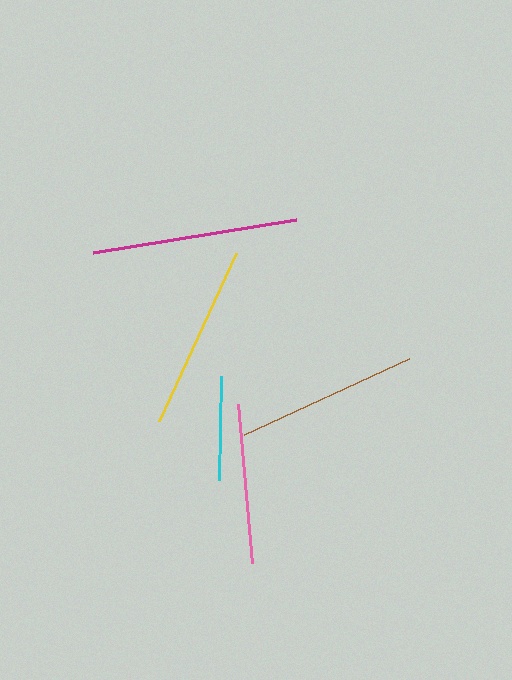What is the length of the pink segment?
The pink segment is approximately 160 pixels long.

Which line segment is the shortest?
The cyan line is the shortest at approximately 104 pixels.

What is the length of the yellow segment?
The yellow segment is approximately 184 pixels long.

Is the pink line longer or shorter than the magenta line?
The magenta line is longer than the pink line.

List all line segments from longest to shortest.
From longest to shortest: magenta, yellow, brown, pink, cyan.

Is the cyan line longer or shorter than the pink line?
The pink line is longer than the cyan line.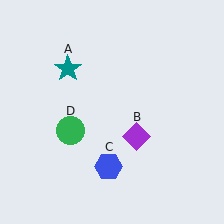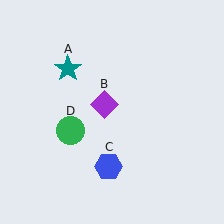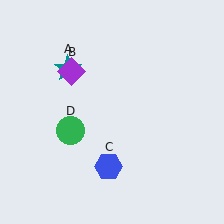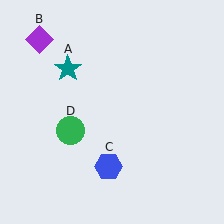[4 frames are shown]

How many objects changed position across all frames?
1 object changed position: purple diamond (object B).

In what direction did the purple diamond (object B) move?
The purple diamond (object B) moved up and to the left.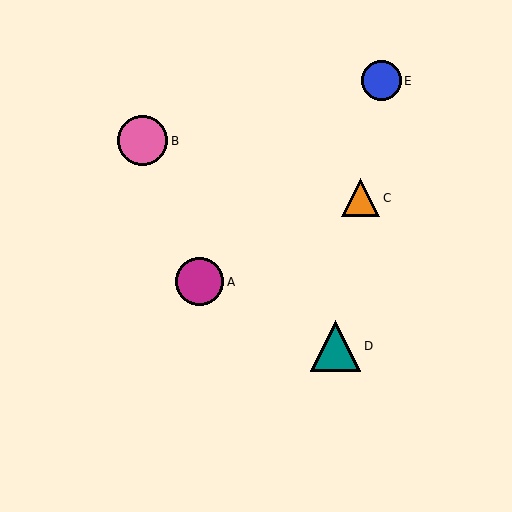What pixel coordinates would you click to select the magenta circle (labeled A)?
Click at (199, 282) to select the magenta circle A.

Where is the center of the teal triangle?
The center of the teal triangle is at (335, 346).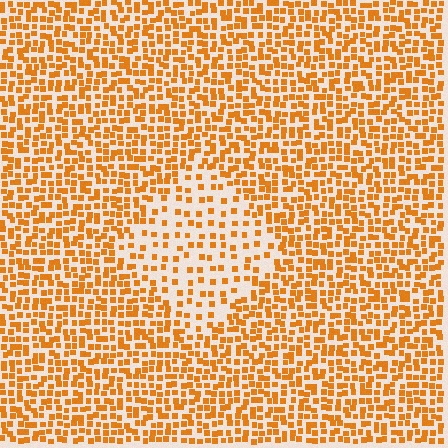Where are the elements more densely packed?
The elements are more densely packed outside the diamond boundary.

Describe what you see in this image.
The image contains small orange elements arranged at two different densities. A diamond-shaped region is visible where the elements are less densely packed than the surrounding area.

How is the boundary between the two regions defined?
The boundary is defined by a change in element density (approximately 2.2x ratio). All elements are the same color, size, and shape.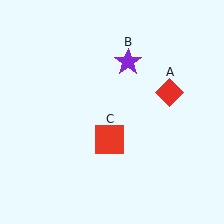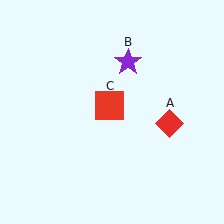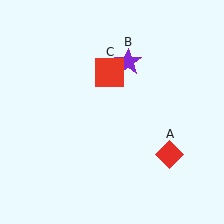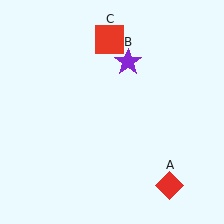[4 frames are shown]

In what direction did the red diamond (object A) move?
The red diamond (object A) moved down.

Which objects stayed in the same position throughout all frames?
Purple star (object B) remained stationary.